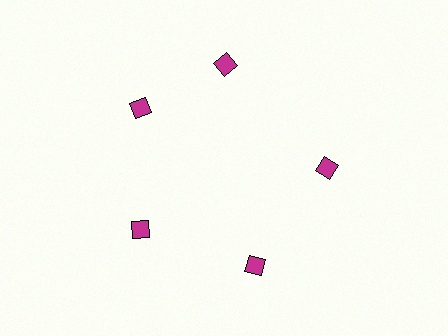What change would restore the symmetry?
The symmetry would be restored by rotating it back into even spacing with its neighbors so that all 5 diamonds sit at equal angles and equal distance from the center.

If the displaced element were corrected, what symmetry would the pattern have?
It would have 5-fold rotational symmetry — the pattern would map onto itself every 72 degrees.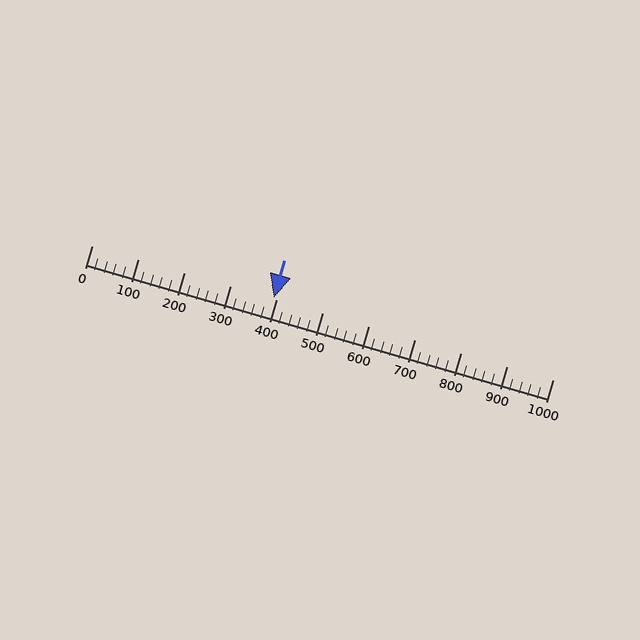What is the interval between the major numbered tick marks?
The major tick marks are spaced 100 units apart.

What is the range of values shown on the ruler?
The ruler shows values from 0 to 1000.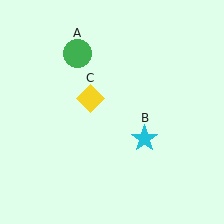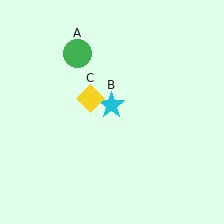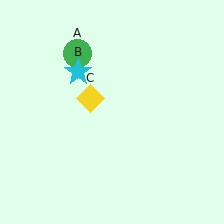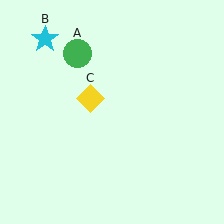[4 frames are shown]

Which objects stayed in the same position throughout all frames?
Green circle (object A) and yellow diamond (object C) remained stationary.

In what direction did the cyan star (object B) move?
The cyan star (object B) moved up and to the left.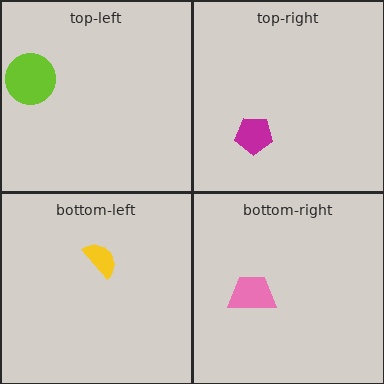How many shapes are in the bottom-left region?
1.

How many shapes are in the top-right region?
1.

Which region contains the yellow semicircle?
The bottom-left region.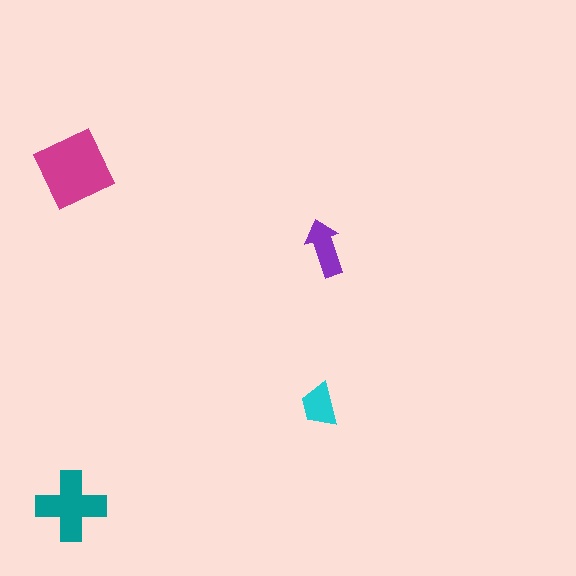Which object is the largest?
The magenta diamond.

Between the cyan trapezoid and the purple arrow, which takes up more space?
The purple arrow.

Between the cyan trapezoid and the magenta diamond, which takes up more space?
The magenta diamond.